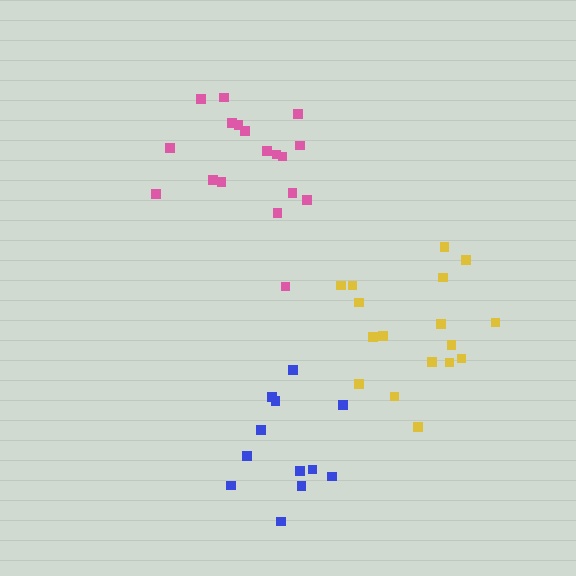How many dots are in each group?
Group 1: 18 dots, Group 2: 12 dots, Group 3: 17 dots (47 total).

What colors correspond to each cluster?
The clusters are colored: pink, blue, yellow.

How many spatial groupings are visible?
There are 3 spatial groupings.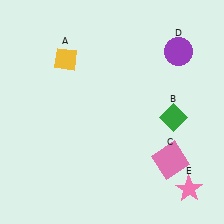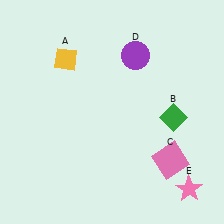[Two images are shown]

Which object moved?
The purple circle (D) moved left.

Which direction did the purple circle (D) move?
The purple circle (D) moved left.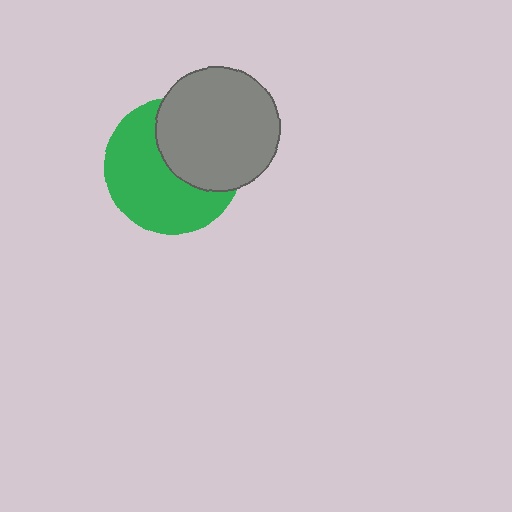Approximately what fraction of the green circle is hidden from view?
Roughly 42% of the green circle is hidden behind the gray circle.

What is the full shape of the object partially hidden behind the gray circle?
The partially hidden object is a green circle.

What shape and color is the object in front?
The object in front is a gray circle.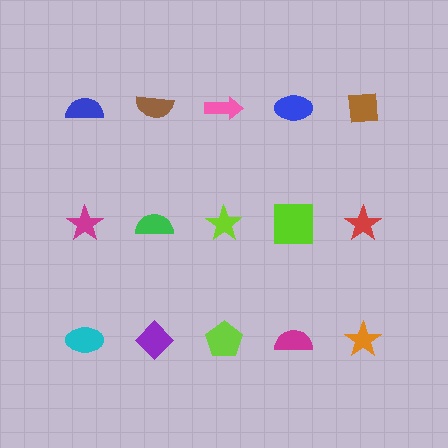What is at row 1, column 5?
A brown square.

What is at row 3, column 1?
A cyan ellipse.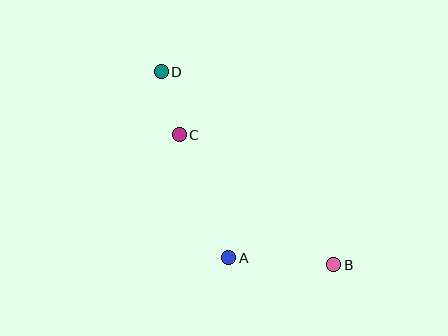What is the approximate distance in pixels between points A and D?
The distance between A and D is approximately 198 pixels.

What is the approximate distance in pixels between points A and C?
The distance between A and C is approximately 133 pixels.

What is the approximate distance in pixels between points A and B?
The distance between A and B is approximately 105 pixels.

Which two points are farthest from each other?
Points B and D are farthest from each other.